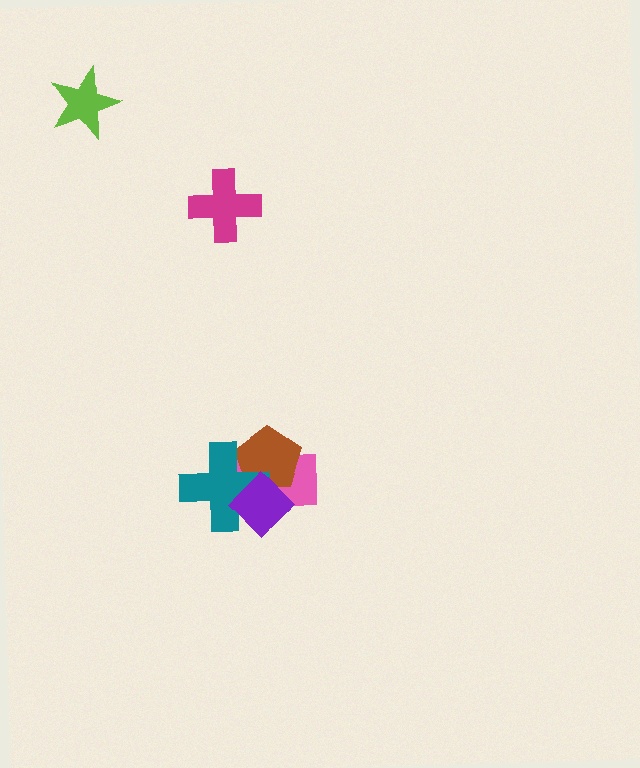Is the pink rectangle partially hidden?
Yes, it is partially covered by another shape.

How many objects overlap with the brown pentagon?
3 objects overlap with the brown pentagon.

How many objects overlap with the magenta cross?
0 objects overlap with the magenta cross.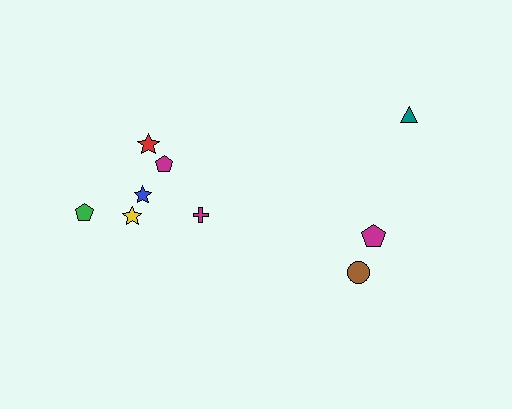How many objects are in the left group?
There are 6 objects.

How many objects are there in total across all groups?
There are 9 objects.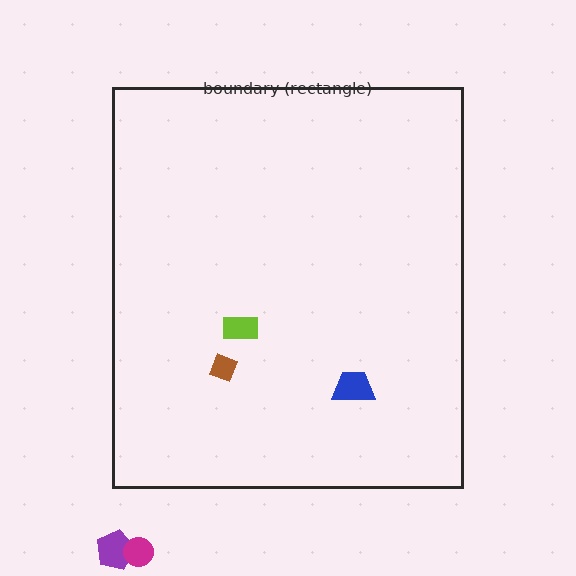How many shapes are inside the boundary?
3 inside, 2 outside.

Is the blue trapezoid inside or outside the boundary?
Inside.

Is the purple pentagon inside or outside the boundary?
Outside.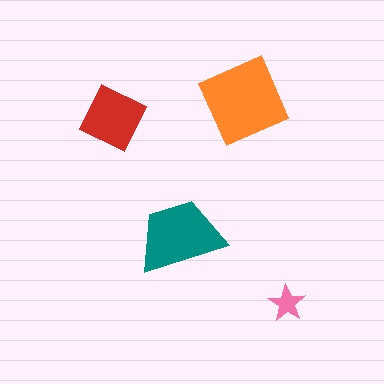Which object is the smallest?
The pink star.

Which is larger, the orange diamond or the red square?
The orange diamond.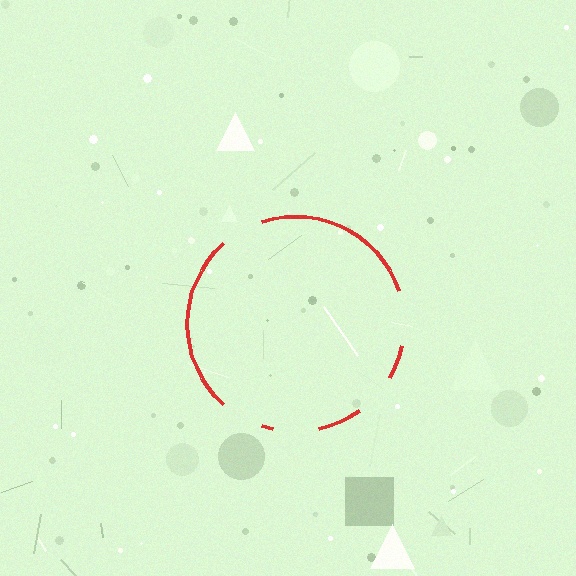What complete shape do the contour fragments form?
The contour fragments form a circle.